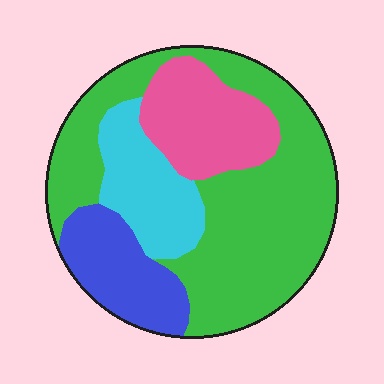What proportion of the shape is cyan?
Cyan takes up about one sixth (1/6) of the shape.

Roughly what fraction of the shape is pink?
Pink covers about 15% of the shape.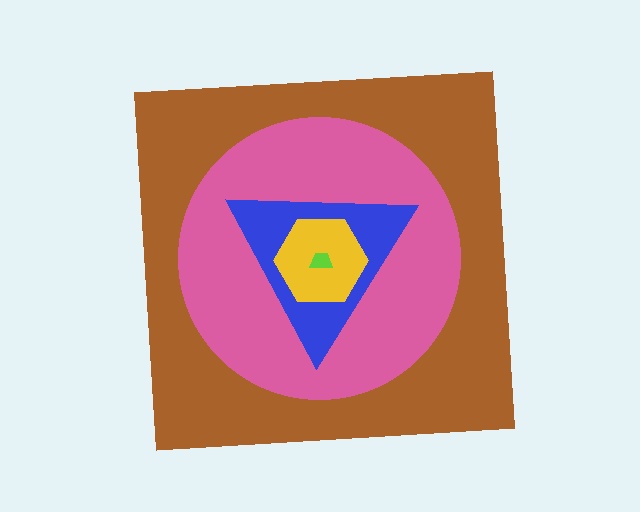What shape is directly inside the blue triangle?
The yellow hexagon.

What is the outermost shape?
The brown square.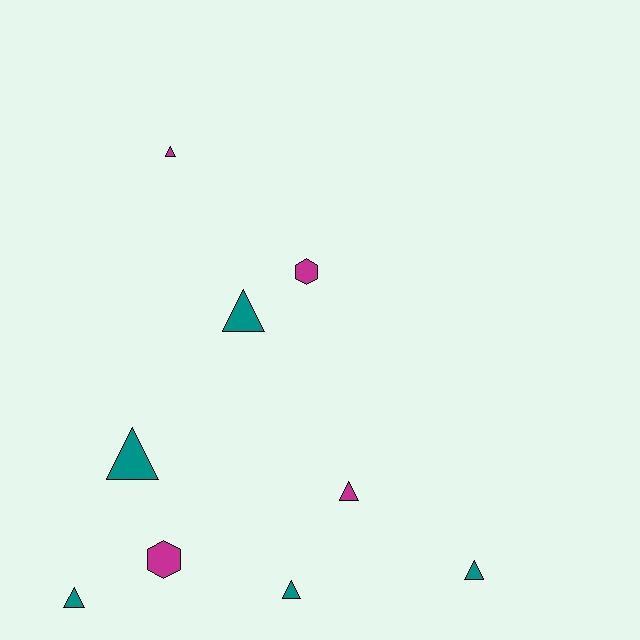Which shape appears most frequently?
Triangle, with 7 objects.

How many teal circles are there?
There are no teal circles.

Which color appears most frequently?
Teal, with 5 objects.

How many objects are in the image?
There are 9 objects.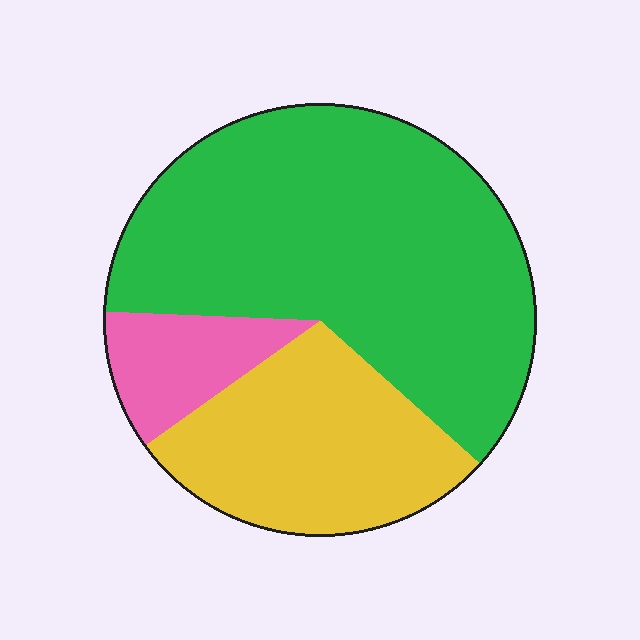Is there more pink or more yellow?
Yellow.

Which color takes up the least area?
Pink, at roughly 10%.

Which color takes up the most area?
Green, at roughly 60%.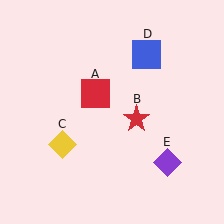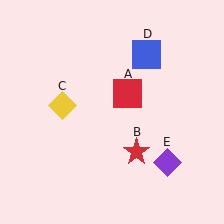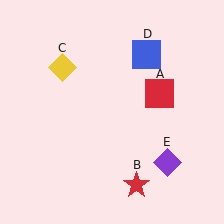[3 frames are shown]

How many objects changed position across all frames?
3 objects changed position: red square (object A), red star (object B), yellow diamond (object C).